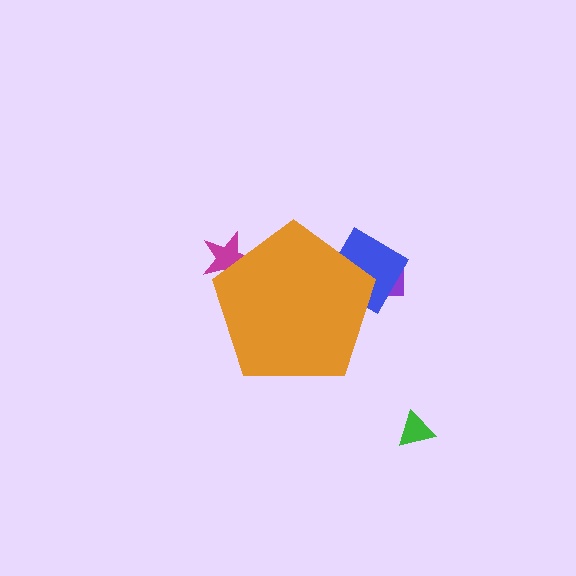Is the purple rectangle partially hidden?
Yes, the purple rectangle is partially hidden behind the orange pentagon.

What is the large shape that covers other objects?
An orange pentagon.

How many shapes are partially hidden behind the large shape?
3 shapes are partially hidden.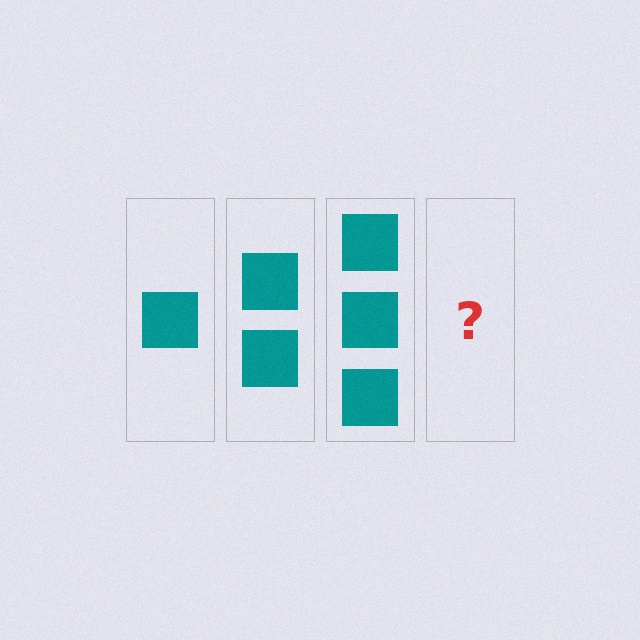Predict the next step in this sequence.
The next step is 4 squares.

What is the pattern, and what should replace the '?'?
The pattern is that each step adds one more square. The '?' should be 4 squares.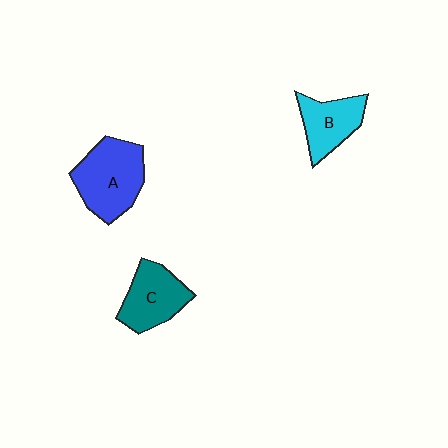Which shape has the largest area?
Shape A (blue).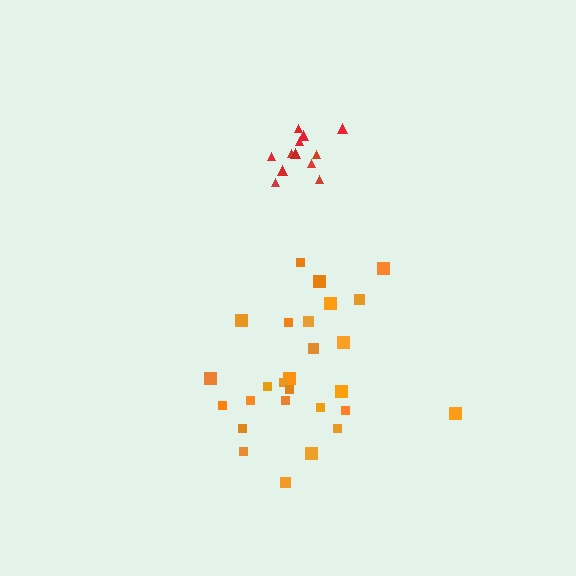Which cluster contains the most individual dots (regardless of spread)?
Orange (27).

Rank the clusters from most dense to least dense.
red, orange.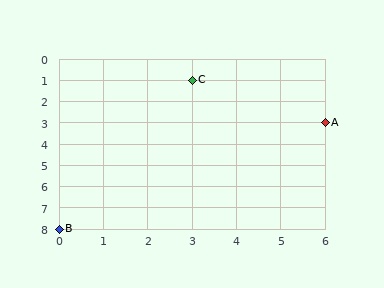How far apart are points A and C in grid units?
Points A and C are 3 columns and 2 rows apart (about 3.6 grid units diagonally).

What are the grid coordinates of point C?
Point C is at grid coordinates (3, 1).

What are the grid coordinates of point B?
Point B is at grid coordinates (0, 8).